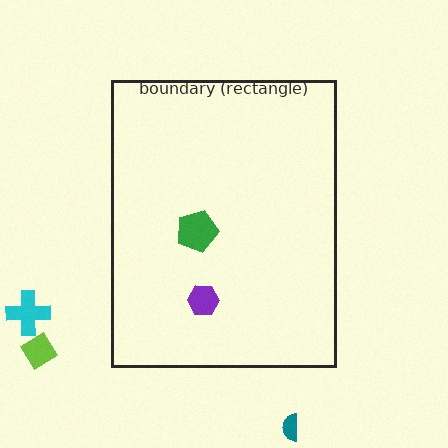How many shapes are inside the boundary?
2 inside, 3 outside.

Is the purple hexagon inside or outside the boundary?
Inside.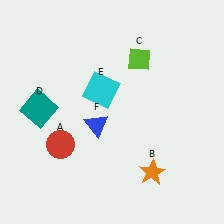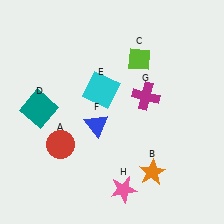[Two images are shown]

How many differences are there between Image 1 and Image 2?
There are 2 differences between the two images.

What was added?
A magenta cross (G), a pink star (H) were added in Image 2.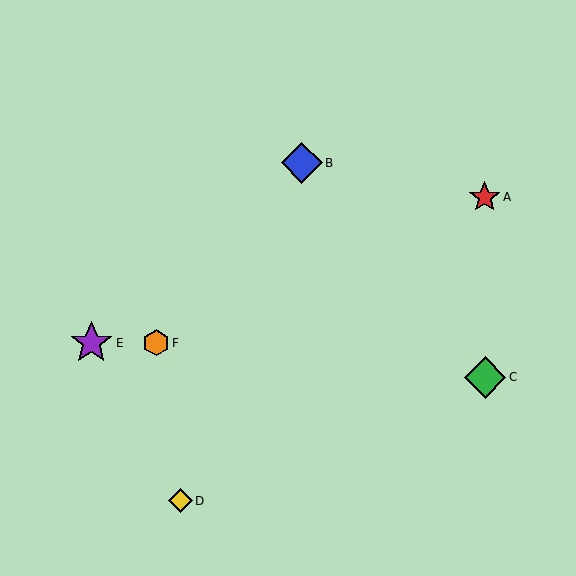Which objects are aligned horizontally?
Objects E, F are aligned horizontally.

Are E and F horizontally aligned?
Yes, both are at y≈343.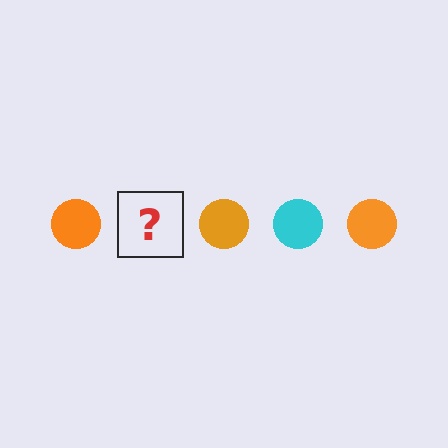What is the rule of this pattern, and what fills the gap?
The rule is that the pattern cycles through orange, cyan circles. The gap should be filled with a cyan circle.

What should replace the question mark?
The question mark should be replaced with a cyan circle.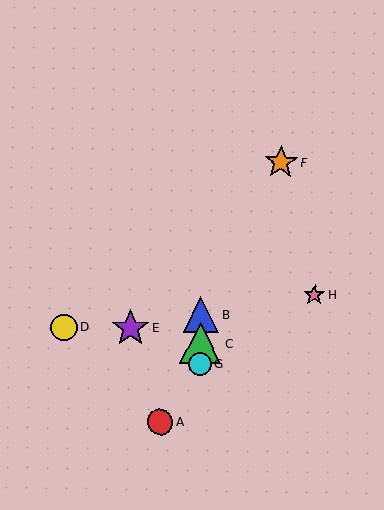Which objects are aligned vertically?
Objects B, C, G are aligned vertically.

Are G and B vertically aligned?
Yes, both are at x≈200.